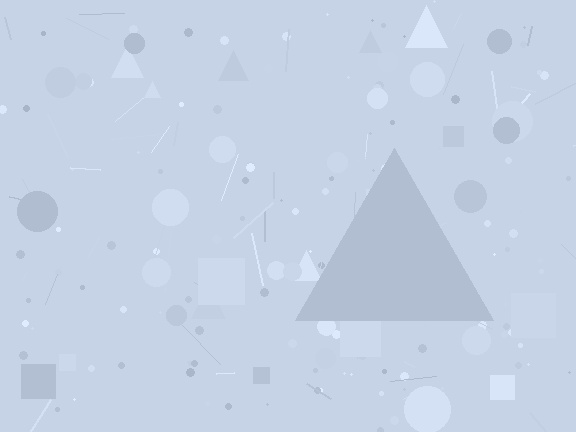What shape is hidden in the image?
A triangle is hidden in the image.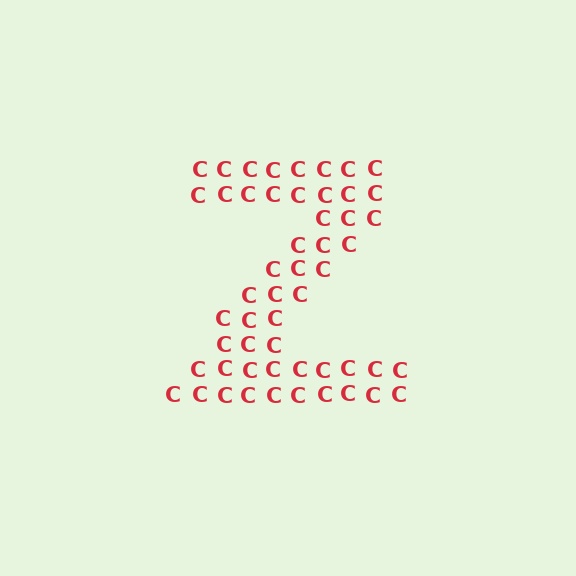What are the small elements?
The small elements are letter C's.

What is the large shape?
The large shape is the letter Z.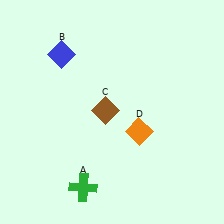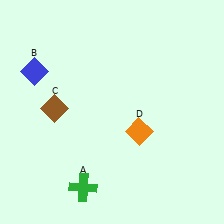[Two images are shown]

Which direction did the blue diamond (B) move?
The blue diamond (B) moved left.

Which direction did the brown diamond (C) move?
The brown diamond (C) moved left.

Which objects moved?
The objects that moved are: the blue diamond (B), the brown diamond (C).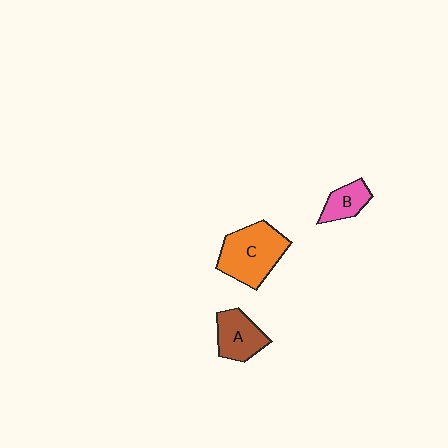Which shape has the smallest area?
Shape B (pink).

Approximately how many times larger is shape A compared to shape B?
Approximately 1.4 times.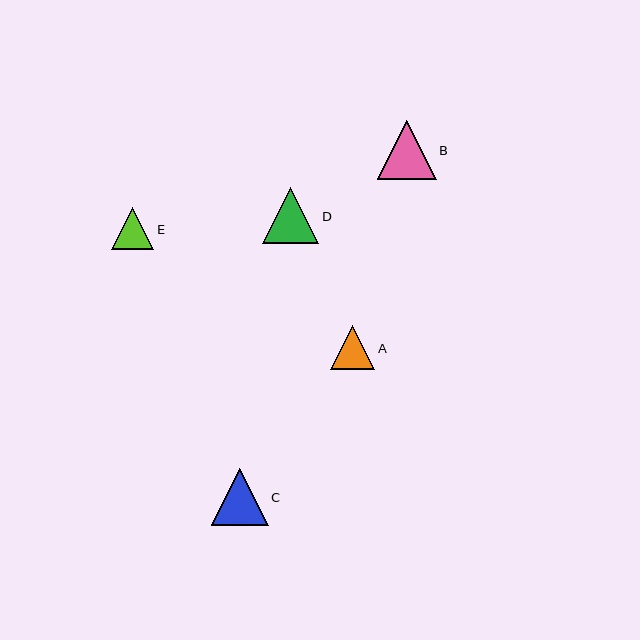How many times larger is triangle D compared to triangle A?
Triangle D is approximately 1.3 times the size of triangle A.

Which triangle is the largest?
Triangle B is the largest with a size of approximately 59 pixels.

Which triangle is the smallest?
Triangle E is the smallest with a size of approximately 42 pixels.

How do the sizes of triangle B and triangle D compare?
Triangle B and triangle D are approximately the same size.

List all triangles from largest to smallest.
From largest to smallest: B, C, D, A, E.